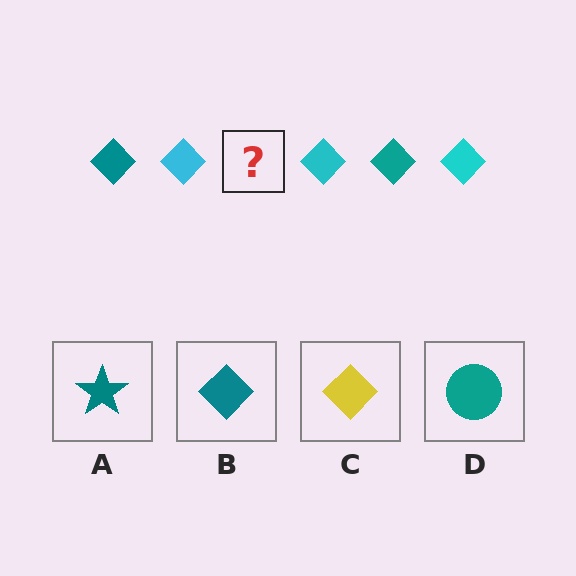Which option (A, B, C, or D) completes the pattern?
B.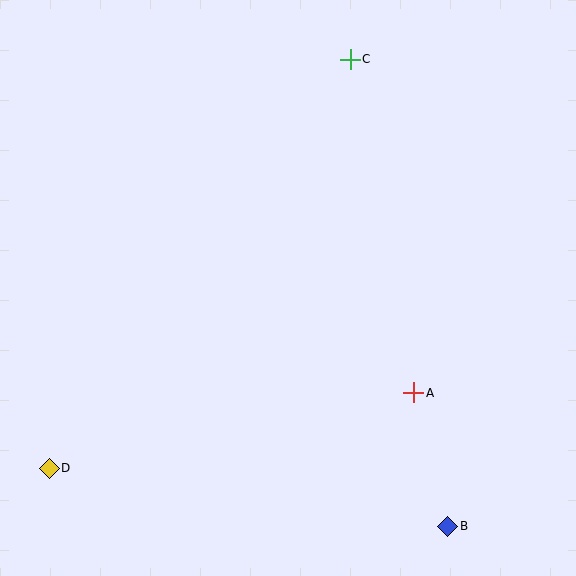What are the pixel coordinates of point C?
Point C is at (350, 59).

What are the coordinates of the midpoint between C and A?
The midpoint between C and A is at (382, 226).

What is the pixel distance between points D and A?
The distance between D and A is 372 pixels.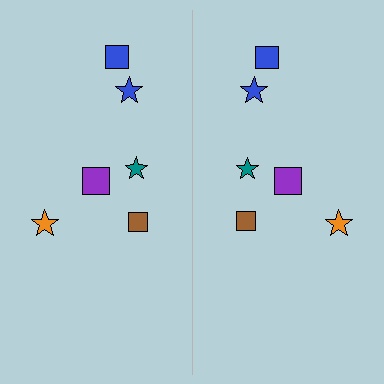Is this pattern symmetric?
Yes, this pattern has bilateral (reflection) symmetry.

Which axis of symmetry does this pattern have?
The pattern has a vertical axis of symmetry running through the center of the image.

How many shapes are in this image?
There are 12 shapes in this image.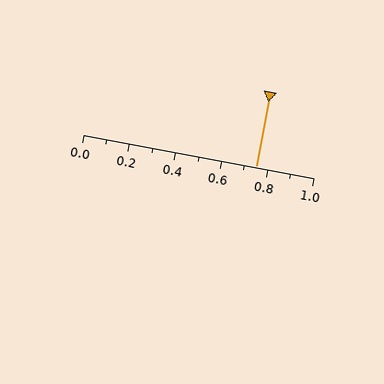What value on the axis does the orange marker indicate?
The marker indicates approximately 0.75.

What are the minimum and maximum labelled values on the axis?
The axis runs from 0.0 to 1.0.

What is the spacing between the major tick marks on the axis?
The major ticks are spaced 0.2 apart.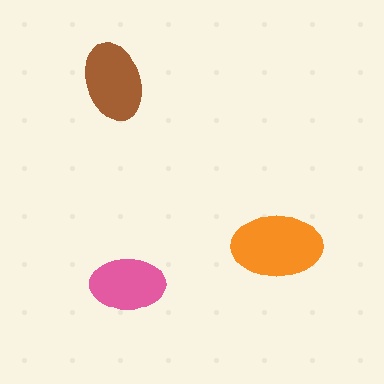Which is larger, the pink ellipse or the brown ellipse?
The brown one.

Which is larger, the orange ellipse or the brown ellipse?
The orange one.